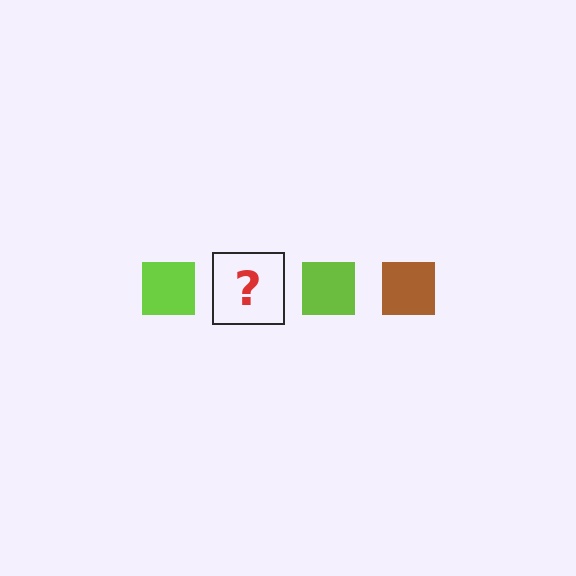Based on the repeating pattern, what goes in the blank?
The blank should be a brown square.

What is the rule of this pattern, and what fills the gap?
The rule is that the pattern cycles through lime, brown squares. The gap should be filled with a brown square.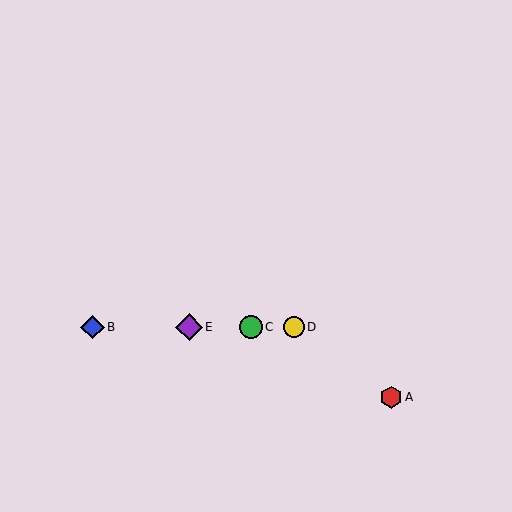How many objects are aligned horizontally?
4 objects (B, C, D, E) are aligned horizontally.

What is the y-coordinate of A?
Object A is at y≈397.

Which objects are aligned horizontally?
Objects B, C, D, E are aligned horizontally.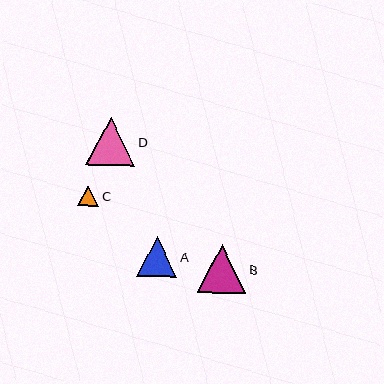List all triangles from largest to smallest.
From largest to smallest: D, B, A, C.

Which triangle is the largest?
Triangle D is the largest with a size of approximately 49 pixels.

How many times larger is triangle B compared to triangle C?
Triangle B is approximately 2.3 times the size of triangle C.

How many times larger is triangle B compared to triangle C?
Triangle B is approximately 2.3 times the size of triangle C.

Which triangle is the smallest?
Triangle C is the smallest with a size of approximately 21 pixels.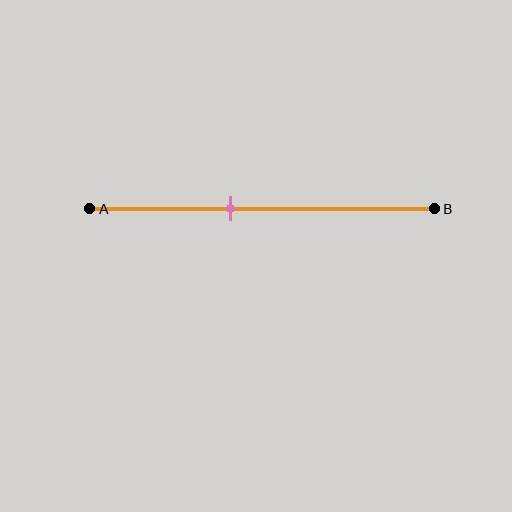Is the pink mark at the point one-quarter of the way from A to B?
No, the mark is at about 40% from A, not at the 25% one-quarter point.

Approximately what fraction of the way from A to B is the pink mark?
The pink mark is approximately 40% of the way from A to B.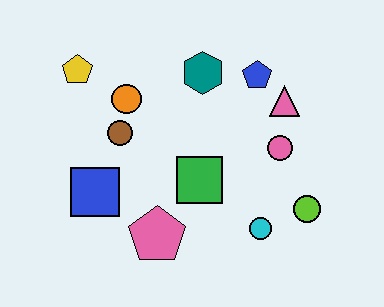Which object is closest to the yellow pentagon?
The orange circle is closest to the yellow pentagon.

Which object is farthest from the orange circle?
The lime circle is farthest from the orange circle.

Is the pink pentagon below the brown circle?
Yes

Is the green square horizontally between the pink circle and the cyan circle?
No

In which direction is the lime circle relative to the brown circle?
The lime circle is to the right of the brown circle.